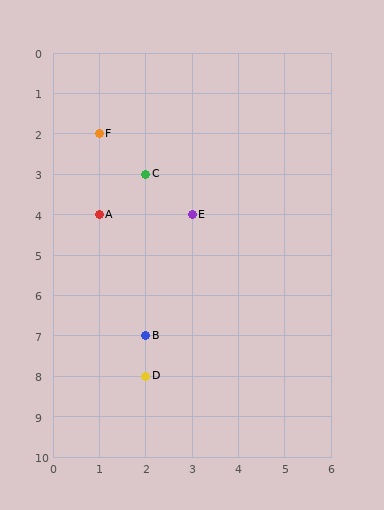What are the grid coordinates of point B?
Point B is at grid coordinates (2, 7).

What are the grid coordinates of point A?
Point A is at grid coordinates (1, 4).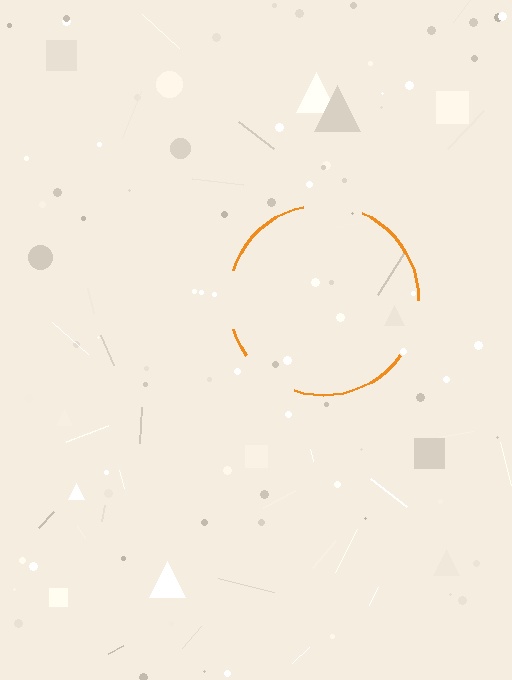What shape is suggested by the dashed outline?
The dashed outline suggests a circle.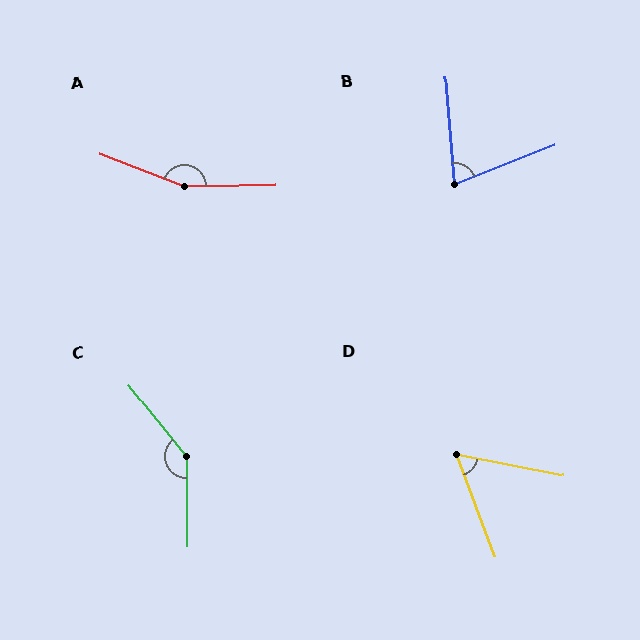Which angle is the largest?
A, at approximately 158 degrees.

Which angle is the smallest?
D, at approximately 58 degrees.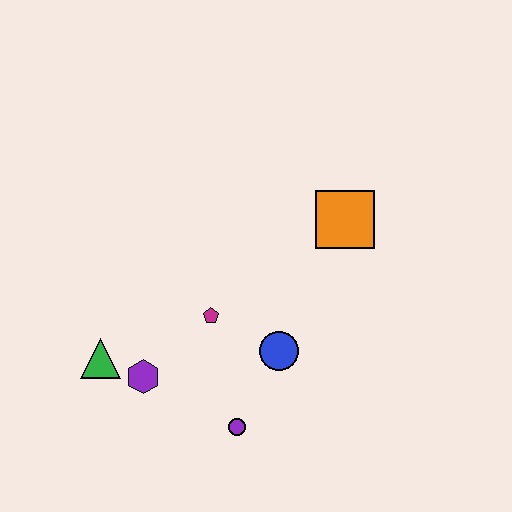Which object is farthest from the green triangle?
The orange square is farthest from the green triangle.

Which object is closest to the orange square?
The blue circle is closest to the orange square.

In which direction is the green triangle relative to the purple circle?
The green triangle is to the left of the purple circle.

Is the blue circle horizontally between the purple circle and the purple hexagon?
No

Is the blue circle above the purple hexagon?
Yes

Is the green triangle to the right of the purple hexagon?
No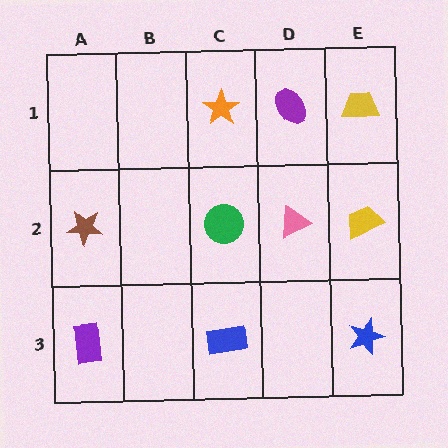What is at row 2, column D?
A pink triangle.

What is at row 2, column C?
A green circle.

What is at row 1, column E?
A yellow trapezoid.